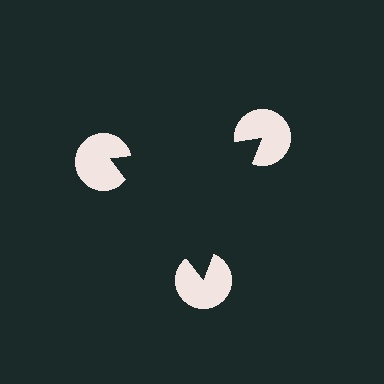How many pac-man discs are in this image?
There are 3 — one at each vertex of the illusory triangle.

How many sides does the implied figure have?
3 sides.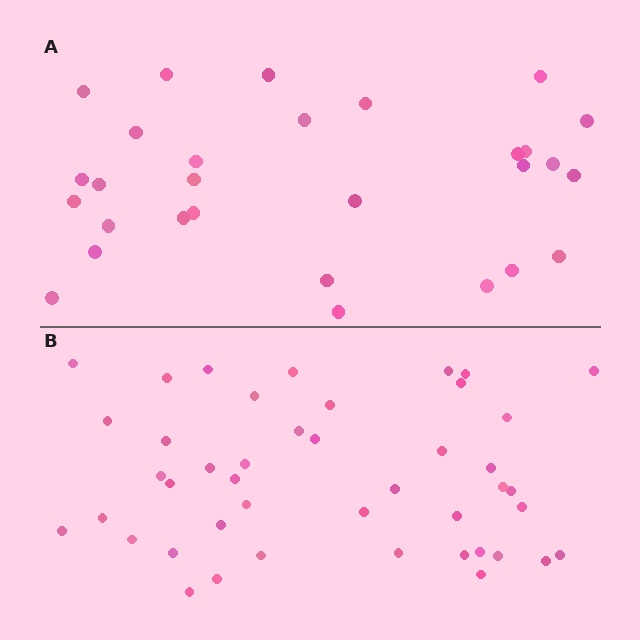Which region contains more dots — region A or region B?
Region B (the bottom region) has more dots.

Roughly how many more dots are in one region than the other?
Region B has approximately 15 more dots than region A.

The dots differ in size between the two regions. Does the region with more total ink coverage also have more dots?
No. Region A has more total ink coverage because its dots are larger, but region B actually contains more individual dots. Total area can be misleading — the number of items is what matters here.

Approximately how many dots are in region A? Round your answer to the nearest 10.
About 30 dots. (The exact count is 29, which rounds to 30.)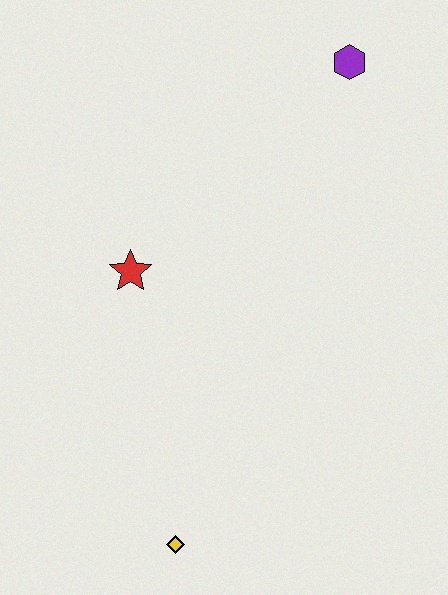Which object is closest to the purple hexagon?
The red star is closest to the purple hexagon.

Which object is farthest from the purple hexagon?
The yellow diamond is farthest from the purple hexagon.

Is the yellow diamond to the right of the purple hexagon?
No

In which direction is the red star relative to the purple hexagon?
The red star is to the left of the purple hexagon.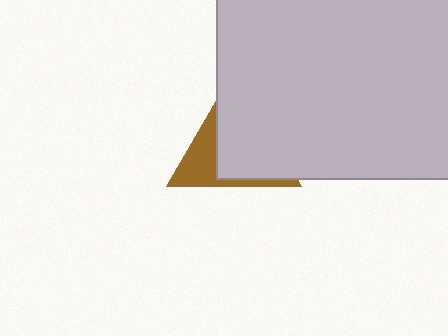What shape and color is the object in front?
The object in front is a light gray rectangle.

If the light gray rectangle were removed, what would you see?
You would see the complete brown triangle.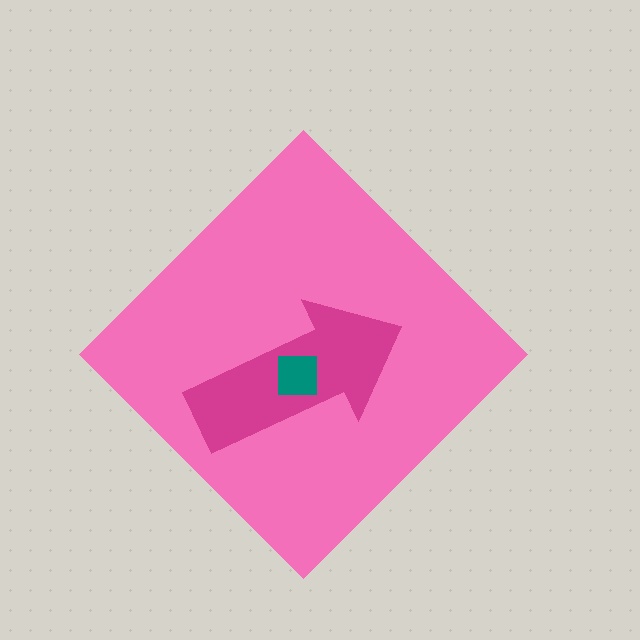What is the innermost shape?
The teal square.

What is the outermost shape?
The pink diamond.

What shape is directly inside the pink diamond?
The magenta arrow.